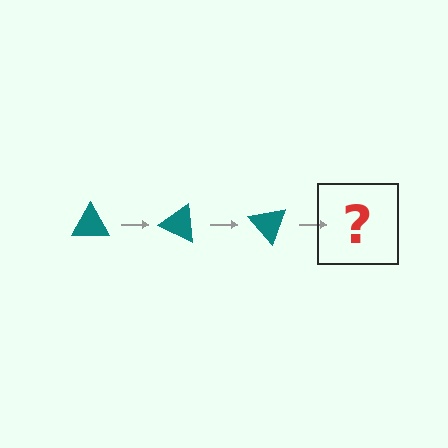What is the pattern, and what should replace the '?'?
The pattern is that the triangle rotates 25 degrees each step. The '?' should be a teal triangle rotated 75 degrees.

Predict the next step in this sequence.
The next step is a teal triangle rotated 75 degrees.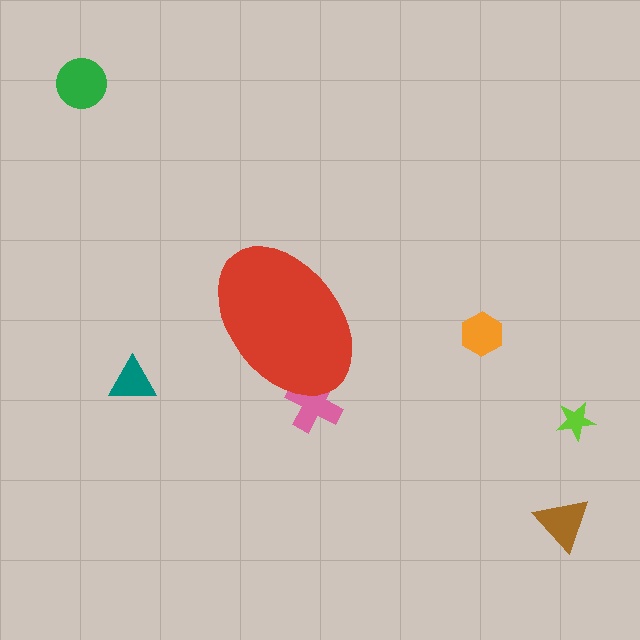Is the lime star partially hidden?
No, the lime star is fully visible.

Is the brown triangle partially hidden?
No, the brown triangle is fully visible.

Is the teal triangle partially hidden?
No, the teal triangle is fully visible.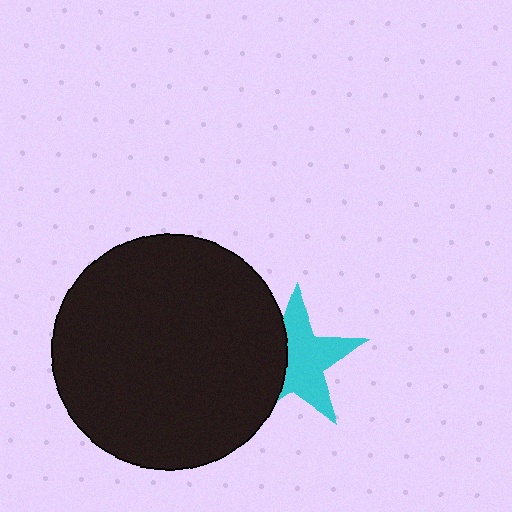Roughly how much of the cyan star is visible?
About half of it is visible (roughly 62%).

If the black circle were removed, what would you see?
You would see the complete cyan star.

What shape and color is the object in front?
The object in front is a black circle.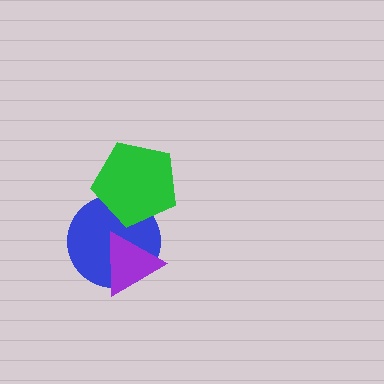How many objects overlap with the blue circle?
2 objects overlap with the blue circle.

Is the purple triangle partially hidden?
No, no other shape covers it.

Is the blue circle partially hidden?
Yes, it is partially covered by another shape.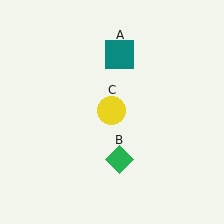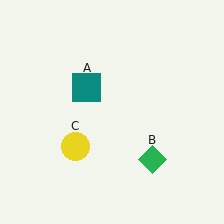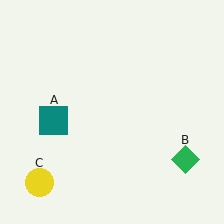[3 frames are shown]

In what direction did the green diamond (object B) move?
The green diamond (object B) moved right.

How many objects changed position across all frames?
3 objects changed position: teal square (object A), green diamond (object B), yellow circle (object C).